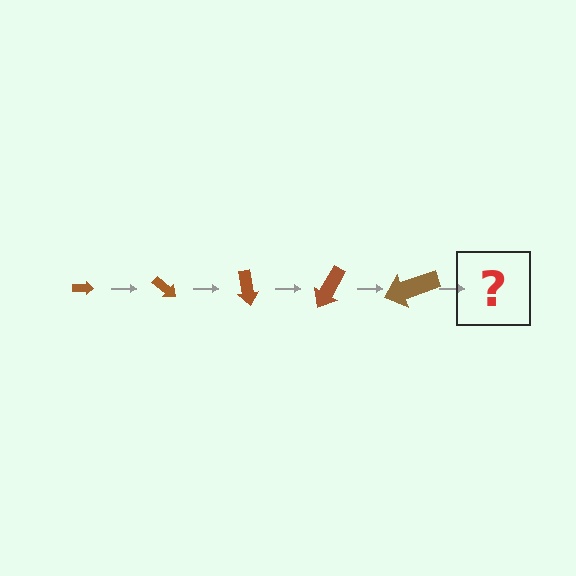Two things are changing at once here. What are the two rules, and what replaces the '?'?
The two rules are that the arrow grows larger each step and it rotates 40 degrees each step. The '?' should be an arrow, larger than the previous one and rotated 200 degrees from the start.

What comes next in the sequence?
The next element should be an arrow, larger than the previous one and rotated 200 degrees from the start.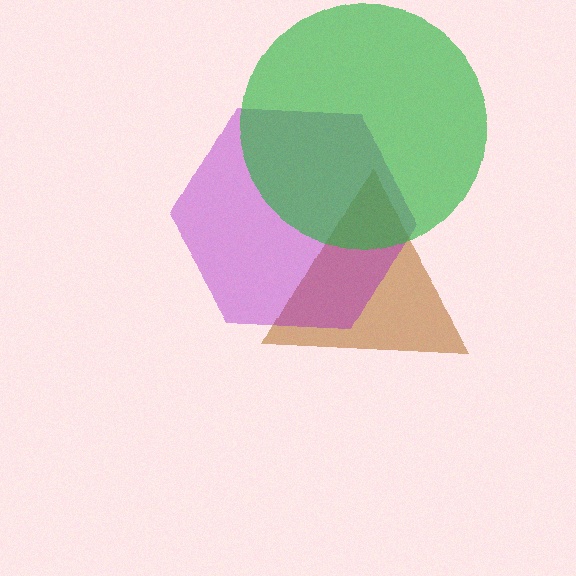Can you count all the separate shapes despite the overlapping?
Yes, there are 3 separate shapes.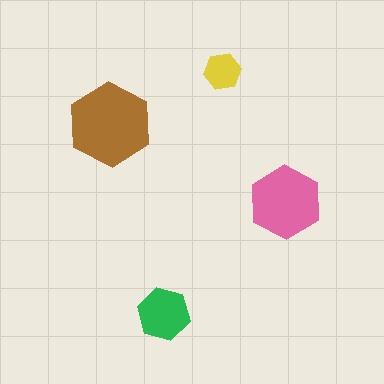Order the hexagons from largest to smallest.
the brown one, the pink one, the green one, the yellow one.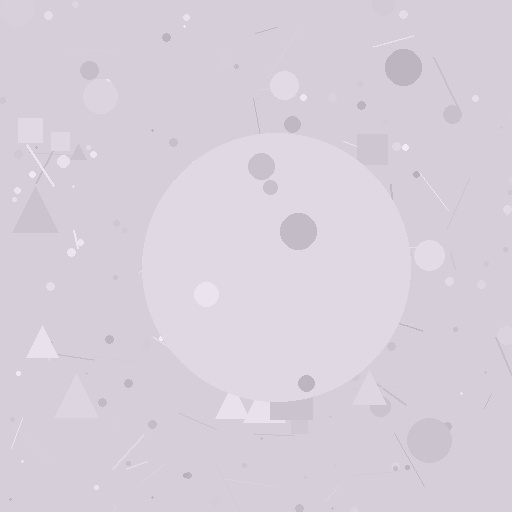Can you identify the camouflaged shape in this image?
The camouflaged shape is a circle.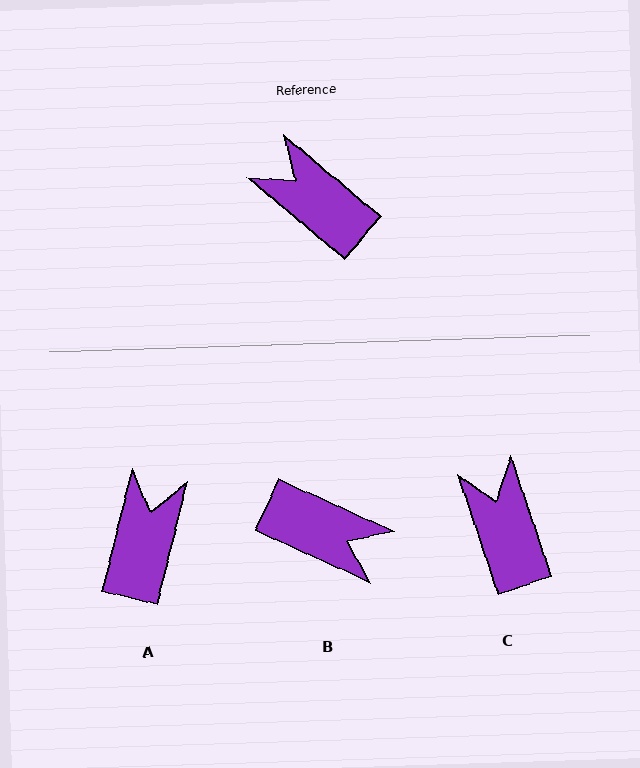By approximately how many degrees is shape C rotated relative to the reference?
Approximately 31 degrees clockwise.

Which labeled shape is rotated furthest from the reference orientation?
B, about 164 degrees away.